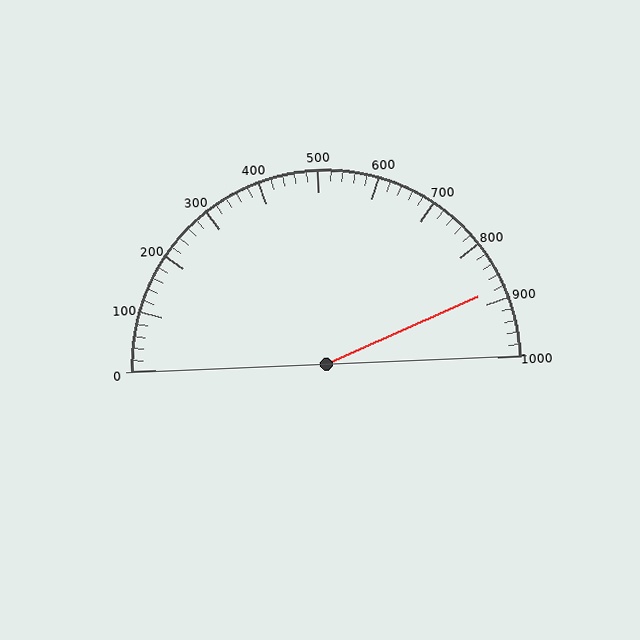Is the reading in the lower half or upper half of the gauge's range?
The reading is in the upper half of the range (0 to 1000).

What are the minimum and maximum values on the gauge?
The gauge ranges from 0 to 1000.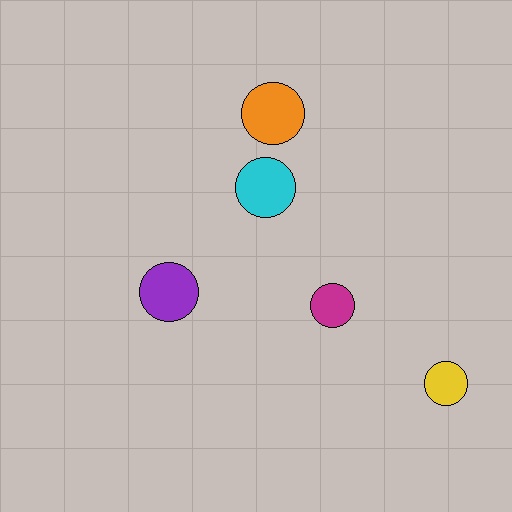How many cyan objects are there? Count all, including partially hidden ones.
There is 1 cyan object.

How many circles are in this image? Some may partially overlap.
There are 5 circles.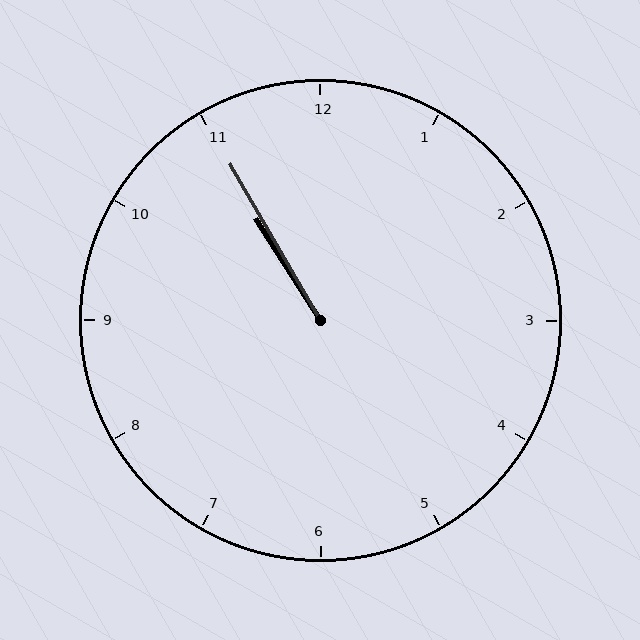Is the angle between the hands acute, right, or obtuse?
It is acute.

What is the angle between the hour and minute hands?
Approximately 2 degrees.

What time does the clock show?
10:55.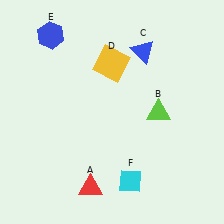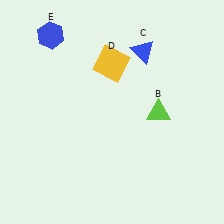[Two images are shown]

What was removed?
The cyan diamond (F), the red triangle (A) were removed in Image 2.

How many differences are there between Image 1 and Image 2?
There are 2 differences between the two images.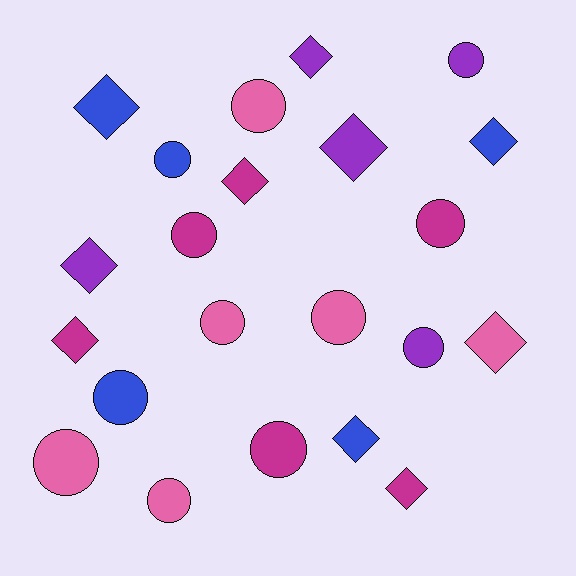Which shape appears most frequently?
Circle, with 12 objects.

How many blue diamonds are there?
There are 3 blue diamonds.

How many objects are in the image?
There are 22 objects.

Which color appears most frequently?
Pink, with 6 objects.